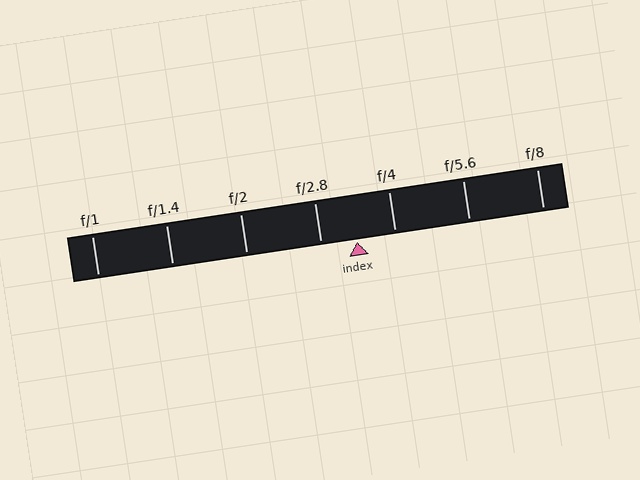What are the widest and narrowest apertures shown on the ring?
The widest aperture shown is f/1 and the narrowest is f/8.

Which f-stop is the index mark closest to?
The index mark is closest to f/2.8.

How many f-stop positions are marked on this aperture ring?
There are 7 f-stop positions marked.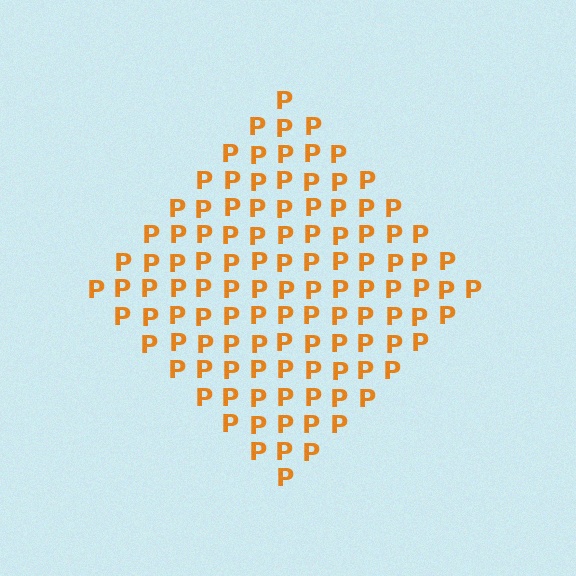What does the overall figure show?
The overall figure shows a diamond.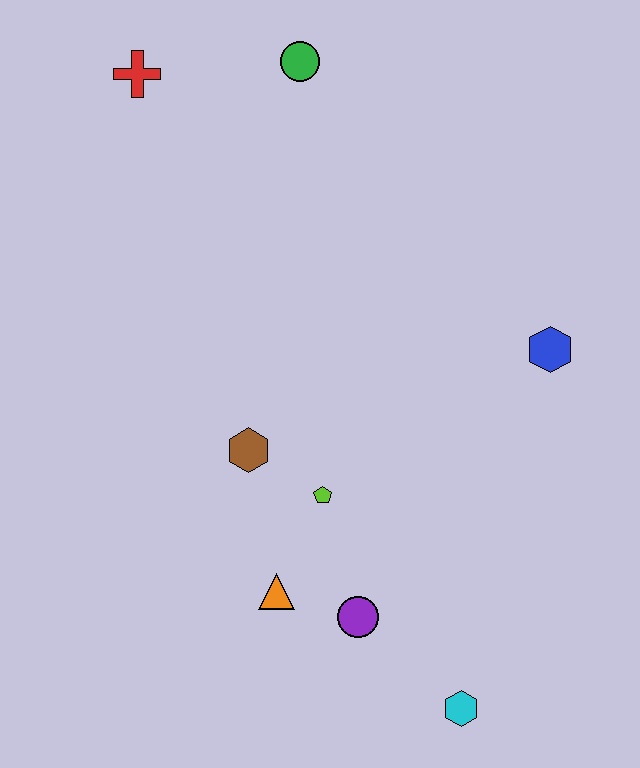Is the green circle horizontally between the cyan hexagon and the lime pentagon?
No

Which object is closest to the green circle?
The red cross is closest to the green circle.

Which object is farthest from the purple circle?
The red cross is farthest from the purple circle.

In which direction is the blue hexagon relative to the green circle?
The blue hexagon is below the green circle.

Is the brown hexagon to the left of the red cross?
No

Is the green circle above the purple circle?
Yes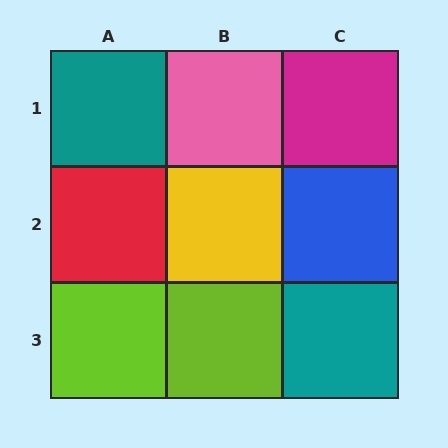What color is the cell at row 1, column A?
Teal.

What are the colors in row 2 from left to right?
Red, yellow, blue.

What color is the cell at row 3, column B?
Lime.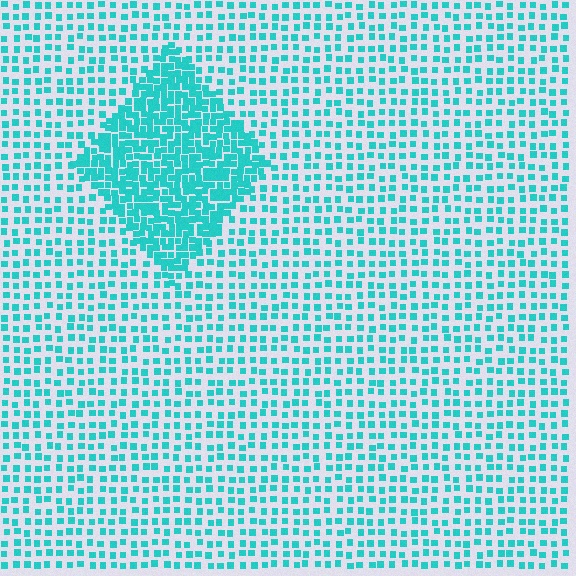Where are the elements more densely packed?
The elements are more densely packed inside the diamond boundary.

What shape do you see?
I see a diamond.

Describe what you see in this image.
The image contains small cyan elements arranged at two different densities. A diamond-shaped region is visible where the elements are more densely packed than the surrounding area.